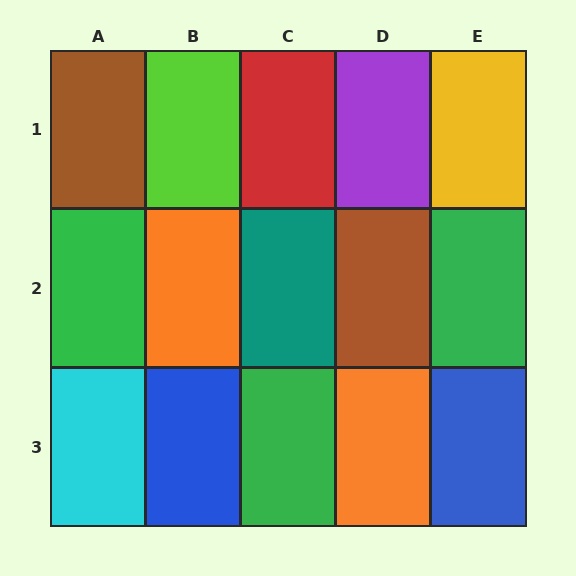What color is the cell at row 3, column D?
Orange.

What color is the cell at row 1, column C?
Red.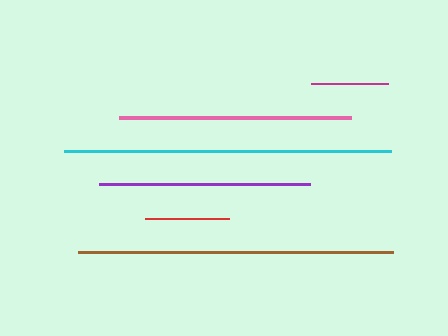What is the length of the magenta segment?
The magenta segment is approximately 77 pixels long.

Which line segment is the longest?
The cyan line is the longest at approximately 327 pixels.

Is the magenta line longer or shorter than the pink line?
The pink line is longer than the magenta line.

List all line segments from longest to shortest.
From longest to shortest: cyan, brown, pink, purple, red, magenta.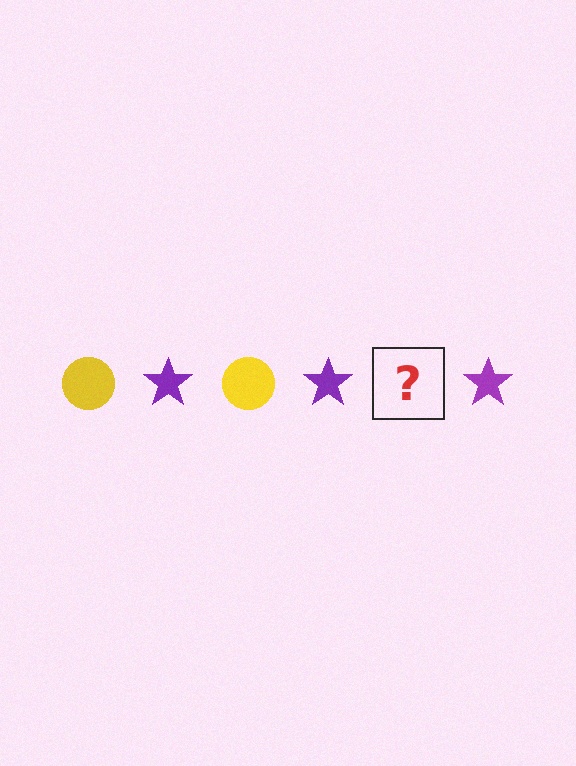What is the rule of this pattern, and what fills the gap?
The rule is that the pattern alternates between yellow circle and purple star. The gap should be filled with a yellow circle.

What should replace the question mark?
The question mark should be replaced with a yellow circle.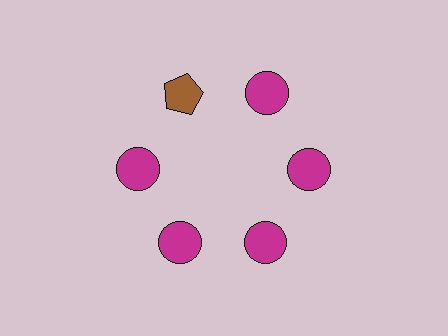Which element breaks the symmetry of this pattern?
The brown pentagon at roughly the 11 o'clock position breaks the symmetry. All other shapes are magenta circles.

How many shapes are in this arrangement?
There are 6 shapes arranged in a ring pattern.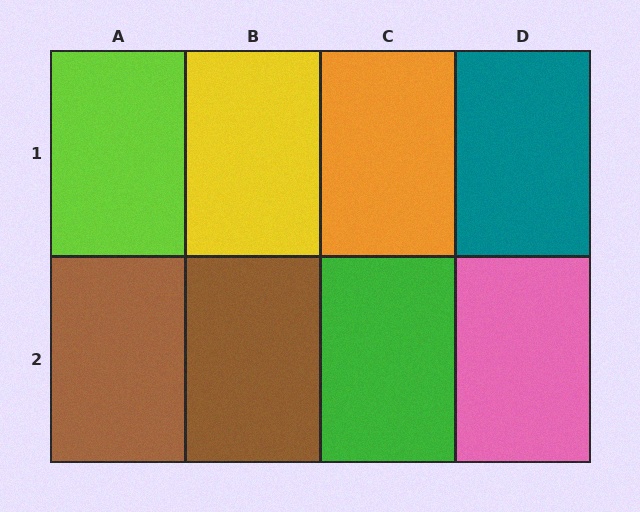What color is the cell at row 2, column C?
Green.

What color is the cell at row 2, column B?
Brown.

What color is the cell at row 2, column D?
Pink.